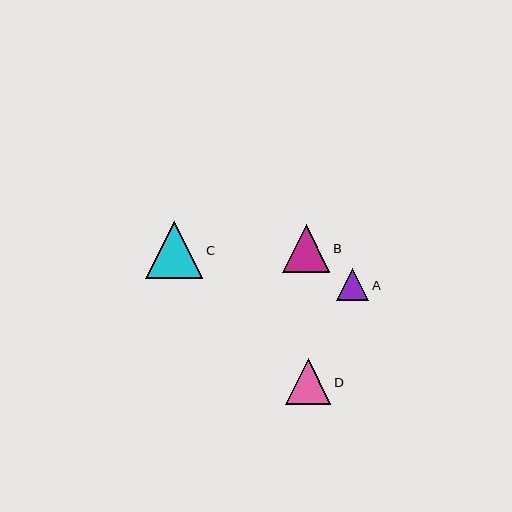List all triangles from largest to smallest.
From largest to smallest: C, B, D, A.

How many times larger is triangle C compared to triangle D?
Triangle C is approximately 1.2 times the size of triangle D.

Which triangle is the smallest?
Triangle A is the smallest with a size of approximately 32 pixels.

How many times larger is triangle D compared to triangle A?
Triangle D is approximately 1.4 times the size of triangle A.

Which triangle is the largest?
Triangle C is the largest with a size of approximately 57 pixels.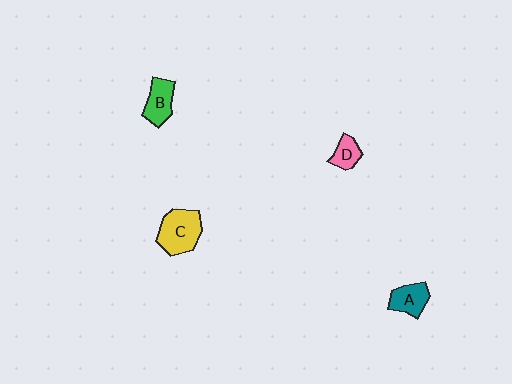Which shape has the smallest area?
Shape D (pink).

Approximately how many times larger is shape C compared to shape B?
Approximately 1.5 times.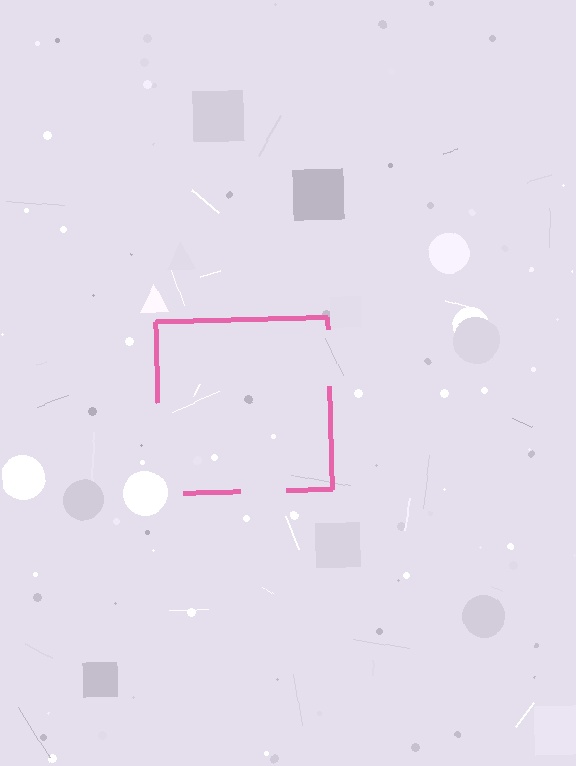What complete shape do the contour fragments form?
The contour fragments form a square.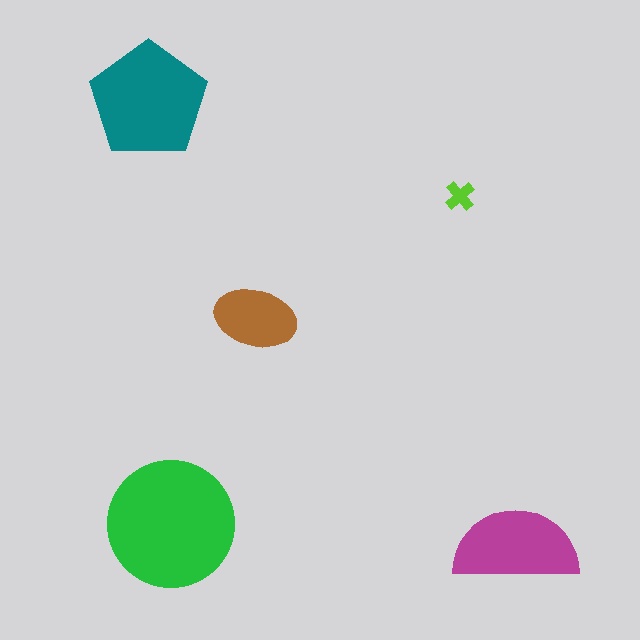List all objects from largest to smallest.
The green circle, the teal pentagon, the magenta semicircle, the brown ellipse, the lime cross.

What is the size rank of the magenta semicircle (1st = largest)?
3rd.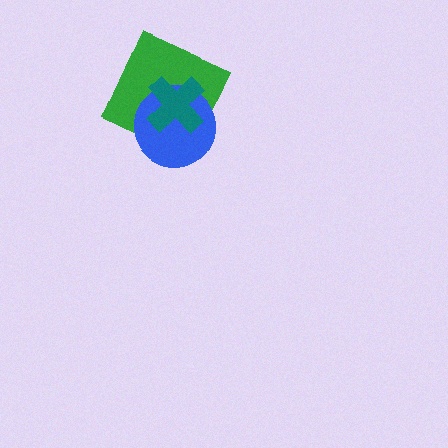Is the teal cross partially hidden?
No, no other shape covers it.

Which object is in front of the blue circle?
The teal cross is in front of the blue circle.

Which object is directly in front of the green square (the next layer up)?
The blue circle is directly in front of the green square.